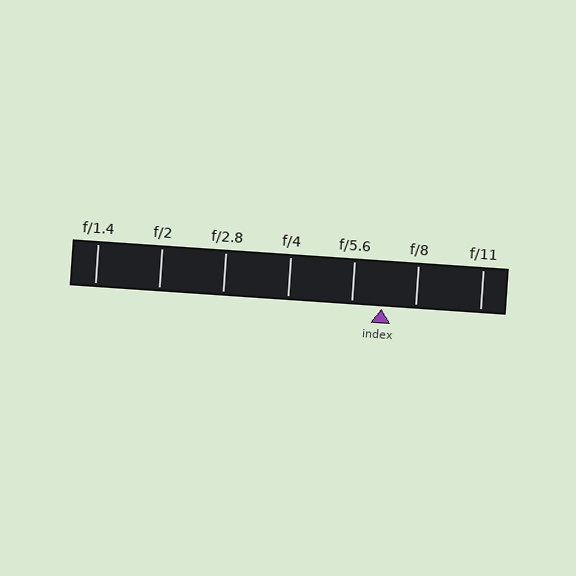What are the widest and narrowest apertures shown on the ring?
The widest aperture shown is f/1.4 and the narrowest is f/11.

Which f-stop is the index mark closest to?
The index mark is closest to f/5.6.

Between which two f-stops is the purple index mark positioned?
The index mark is between f/5.6 and f/8.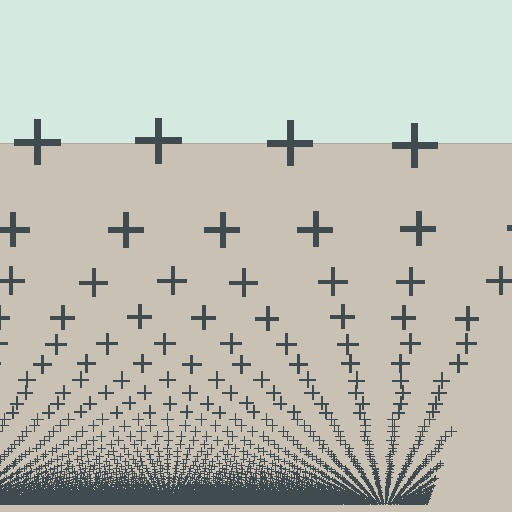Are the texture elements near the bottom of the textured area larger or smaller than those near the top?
Smaller. The gradient is inverted — elements near the bottom are smaller and denser.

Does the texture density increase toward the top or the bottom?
Density increases toward the bottom.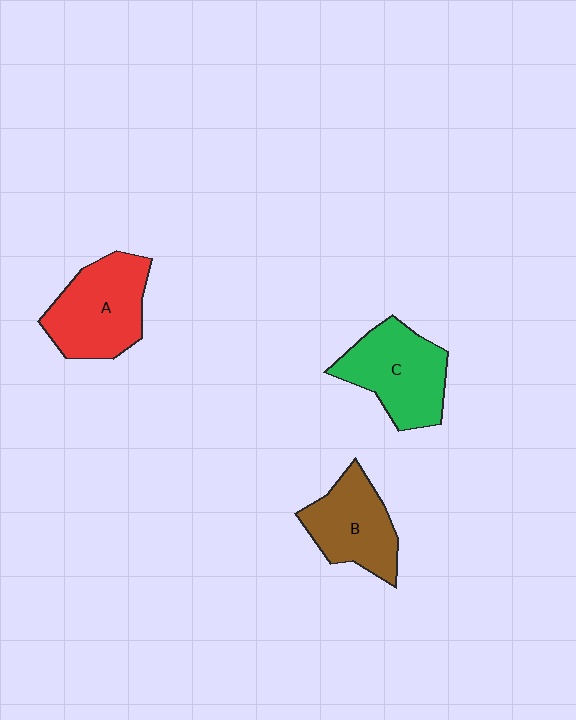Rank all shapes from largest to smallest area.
From largest to smallest: A (red), C (green), B (brown).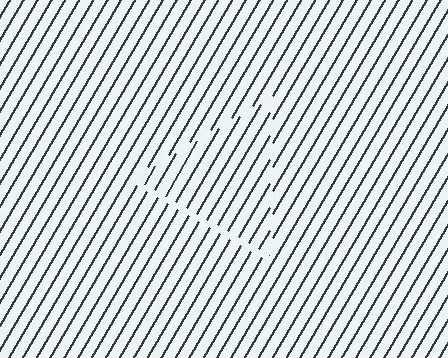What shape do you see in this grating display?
An illusory triangle. The interior of the shape contains the same grating, shifted by half a period — the contour is defined by the phase discontinuity where line-ends from the inner and outer gratings abut.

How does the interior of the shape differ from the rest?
The interior of the shape contains the same grating, shifted by half a period — the contour is defined by the phase discontinuity where line-ends from the inner and outer gratings abut.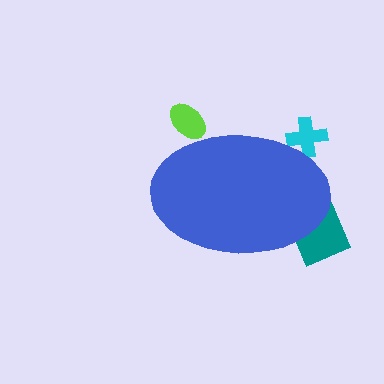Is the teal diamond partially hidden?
Yes, the teal diamond is partially hidden behind the blue ellipse.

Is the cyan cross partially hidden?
Yes, the cyan cross is partially hidden behind the blue ellipse.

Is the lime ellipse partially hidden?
Yes, the lime ellipse is partially hidden behind the blue ellipse.